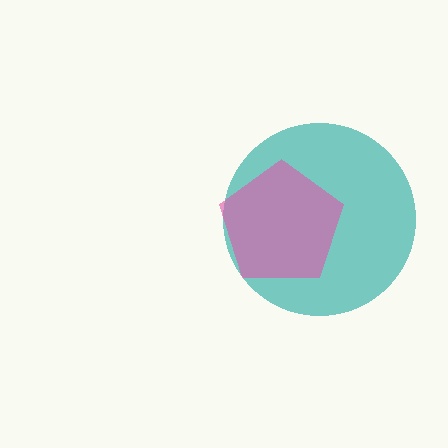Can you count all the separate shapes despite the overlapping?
Yes, there are 2 separate shapes.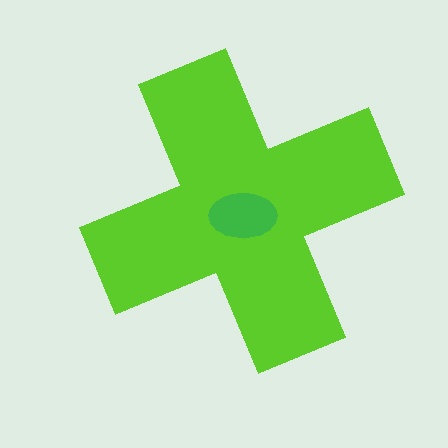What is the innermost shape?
The green ellipse.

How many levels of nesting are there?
2.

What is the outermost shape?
The lime cross.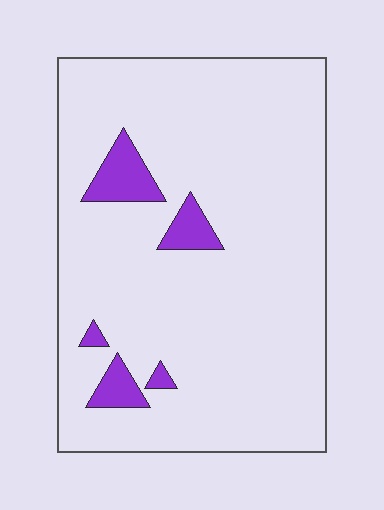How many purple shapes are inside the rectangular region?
5.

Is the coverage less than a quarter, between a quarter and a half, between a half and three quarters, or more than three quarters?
Less than a quarter.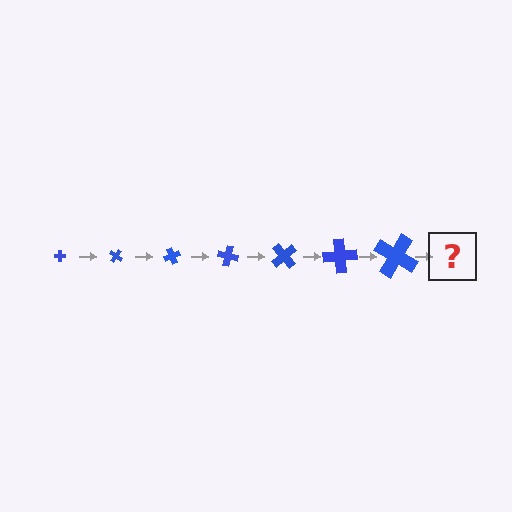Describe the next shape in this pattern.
It should be a cross, larger than the previous one and rotated 245 degrees from the start.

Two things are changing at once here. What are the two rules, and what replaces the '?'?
The two rules are that the cross grows larger each step and it rotates 35 degrees each step. The '?' should be a cross, larger than the previous one and rotated 245 degrees from the start.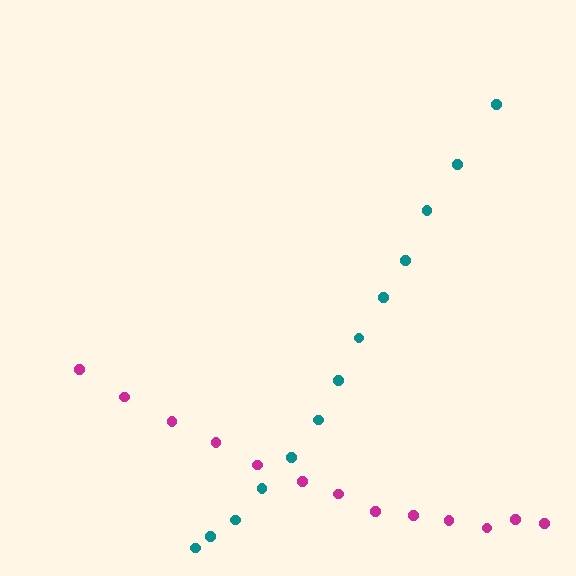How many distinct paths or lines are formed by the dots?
There are 2 distinct paths.